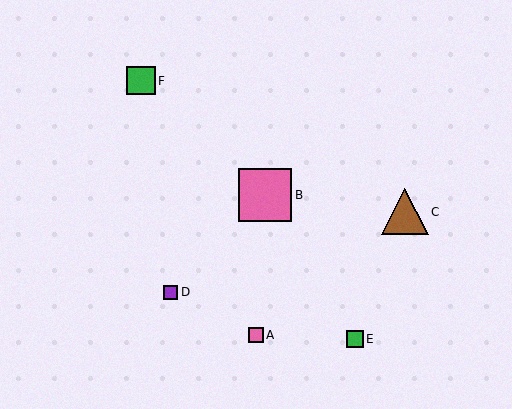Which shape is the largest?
The pink square (labeled B) is the largest.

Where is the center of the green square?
The center of the green square is at (141, 81).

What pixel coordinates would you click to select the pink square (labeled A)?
Click at (256, 335) to select the pink square A.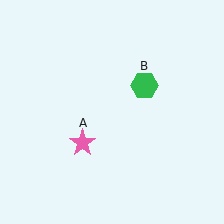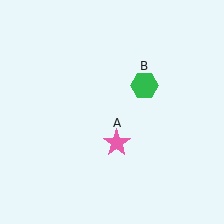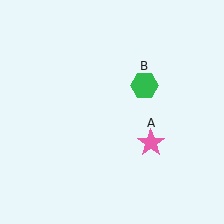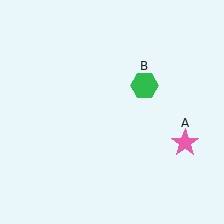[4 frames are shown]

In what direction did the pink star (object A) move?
The pink star (object A) moved right.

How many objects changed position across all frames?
1 object changed position: pink star (object A).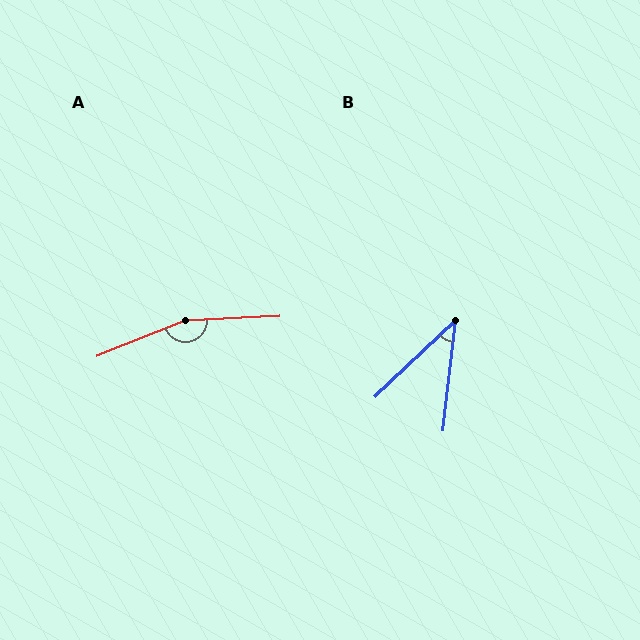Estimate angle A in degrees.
Approximately 160 degrees.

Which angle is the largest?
A, at approximately 160 degrees.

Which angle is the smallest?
B, at approximately 40 degrees.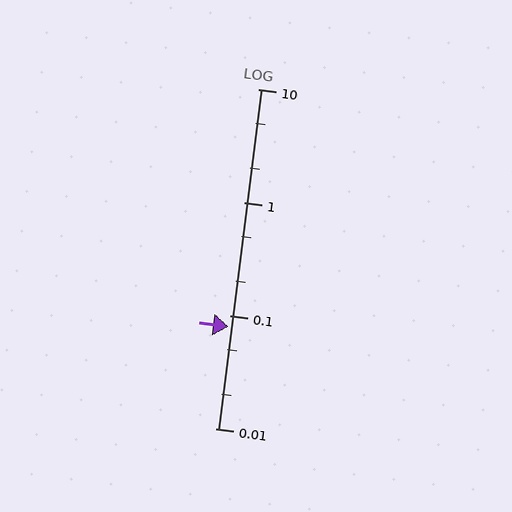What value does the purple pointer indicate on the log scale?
The pointer indicates approximately 0.079.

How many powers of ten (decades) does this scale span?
The scale spans 3 decades, from 0.01 to 10.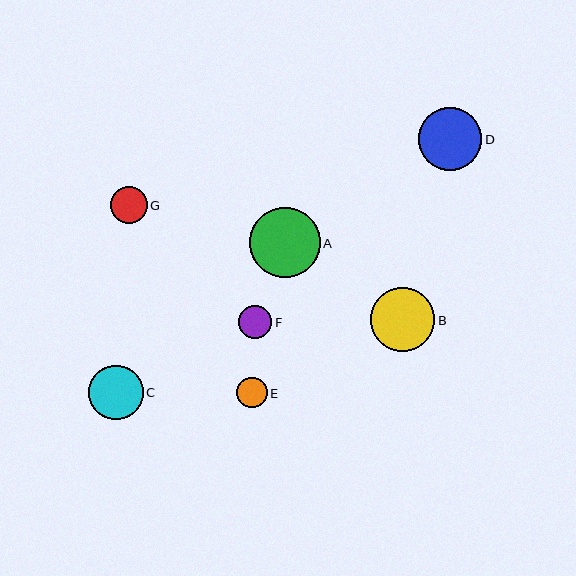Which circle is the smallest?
Circle E is the smallest with a size of approximately 31 pixels.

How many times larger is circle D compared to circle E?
Circle D is approximately 2.1 times the size of circle E.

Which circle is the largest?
Circle A is the largest with a size of approximately 70 pixels.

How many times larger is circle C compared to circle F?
Circle C is approximately 1.7 times the size of circle F.